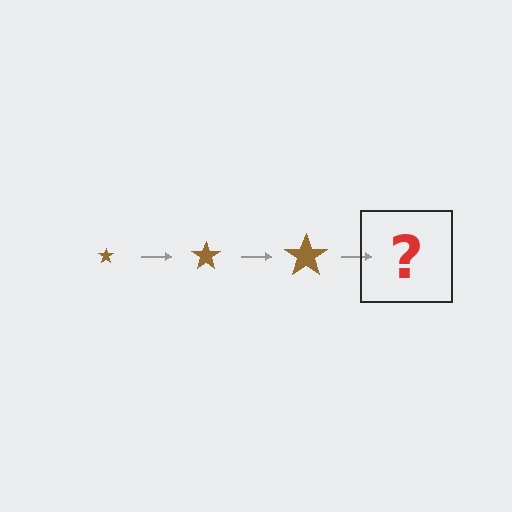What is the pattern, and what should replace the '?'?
The pattern is that the star gets progressively larger each step. The '?' should be a brown star, larger than the previous one.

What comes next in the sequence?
The next element should be a brown star, larger than the previous one.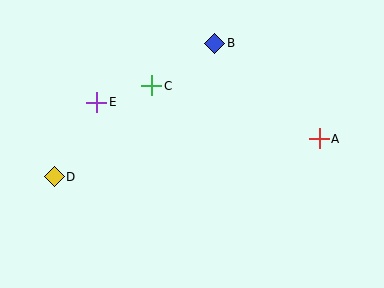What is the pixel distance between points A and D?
The distance between A and D is 268 pixels.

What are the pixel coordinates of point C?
Point C is at (152, 86).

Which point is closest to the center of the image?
Point C at (152, 86) is closest to the center.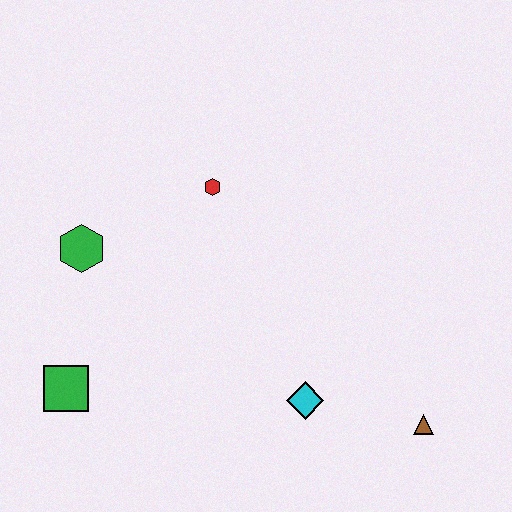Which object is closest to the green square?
The green hexagon is closest to the green square.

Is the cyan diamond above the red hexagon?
No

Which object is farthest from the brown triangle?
The green hexagon is farthest from the brown triangle.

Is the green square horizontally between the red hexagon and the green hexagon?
No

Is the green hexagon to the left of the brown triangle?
Yes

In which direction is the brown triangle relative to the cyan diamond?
The brown triangle is to the right of the cyan diamond.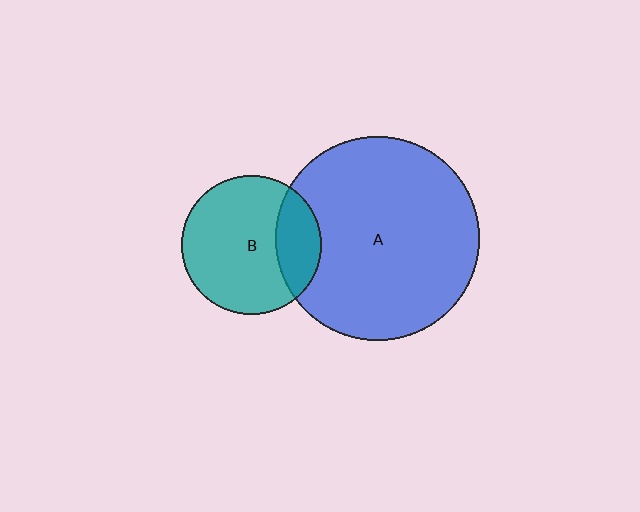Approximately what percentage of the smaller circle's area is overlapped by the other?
Approximately 25%.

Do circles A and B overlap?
Yes.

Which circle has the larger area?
Circle A (blue).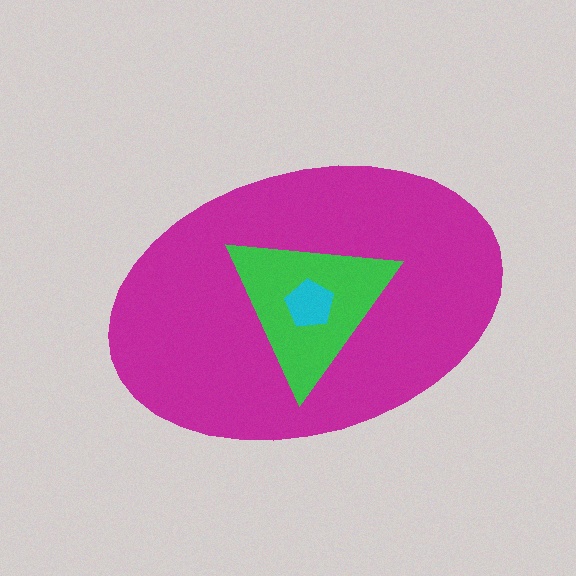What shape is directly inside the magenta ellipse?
The green triangle.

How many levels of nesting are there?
3.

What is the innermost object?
The cyan pentagon.